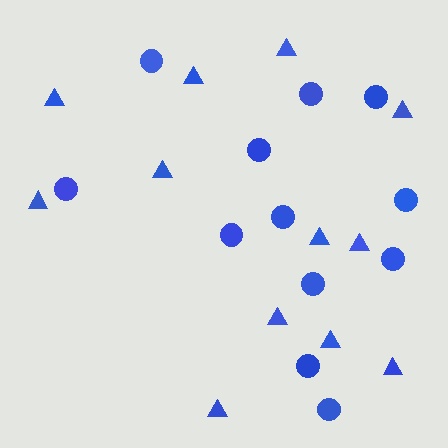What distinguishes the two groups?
There are 2 groups: one group of triangles (12) and one group of circles (12).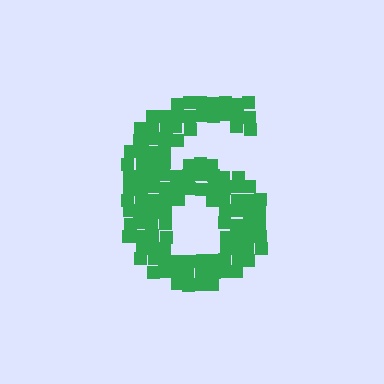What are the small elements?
The small elements are squares.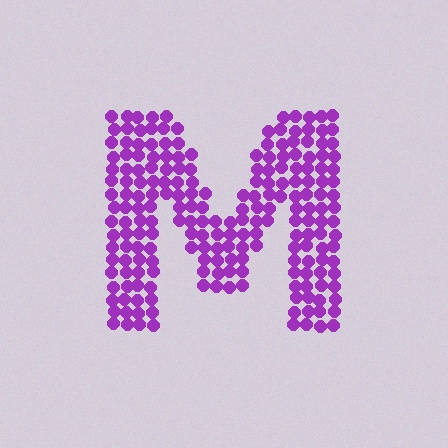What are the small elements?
The small elements are circles.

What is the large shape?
The large shape is the letter M.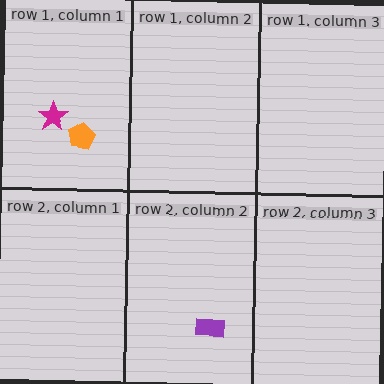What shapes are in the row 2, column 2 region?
The purple rectangle.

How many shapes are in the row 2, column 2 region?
1.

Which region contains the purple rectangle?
The row 2, column 2 region.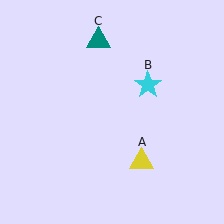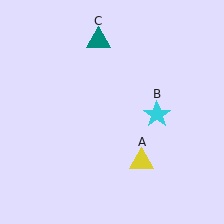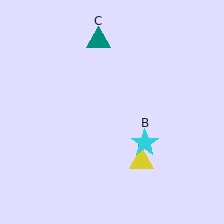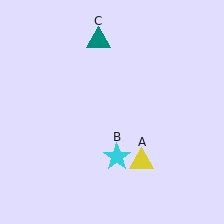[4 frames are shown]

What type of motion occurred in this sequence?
The cyan star (object B) rotated clockwise around the center of the scene.